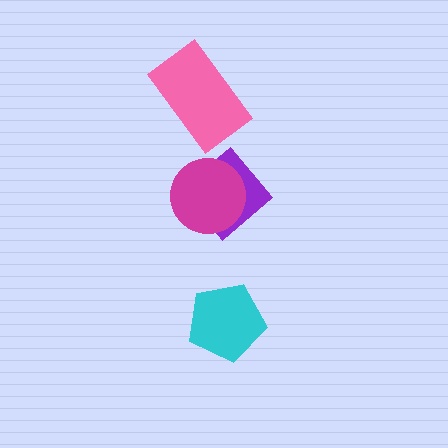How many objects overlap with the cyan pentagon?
0 objects overlap with the cyan pentagon.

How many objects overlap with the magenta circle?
1 object overlaps with the magenta circle.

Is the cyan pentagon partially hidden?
No, no other shape covers it.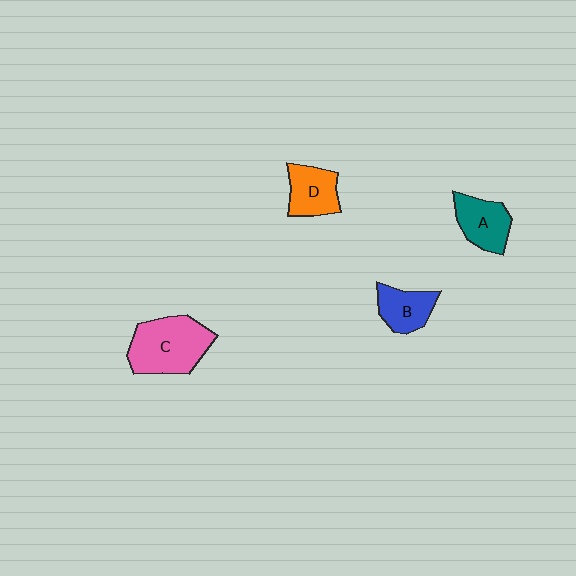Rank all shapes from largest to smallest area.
From largest to smallest: C (pink), A (teal), D (orange), B (blue).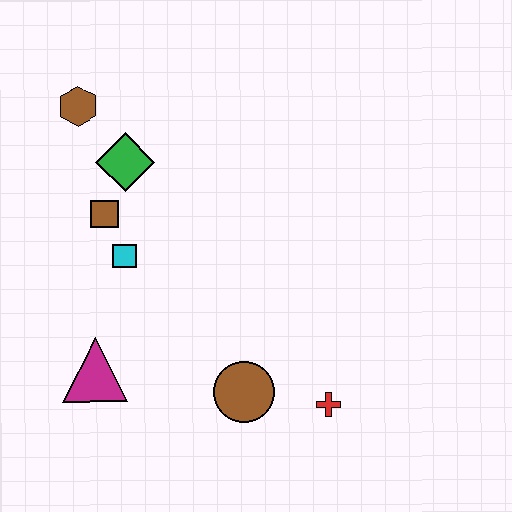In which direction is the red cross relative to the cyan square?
The red cross is to the right of the cyan square.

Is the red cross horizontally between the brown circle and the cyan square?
No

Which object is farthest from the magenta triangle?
The brown hexagon is farthest from the magenta triangle.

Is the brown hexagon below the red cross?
No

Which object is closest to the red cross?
The brown circle is closest to the red cross.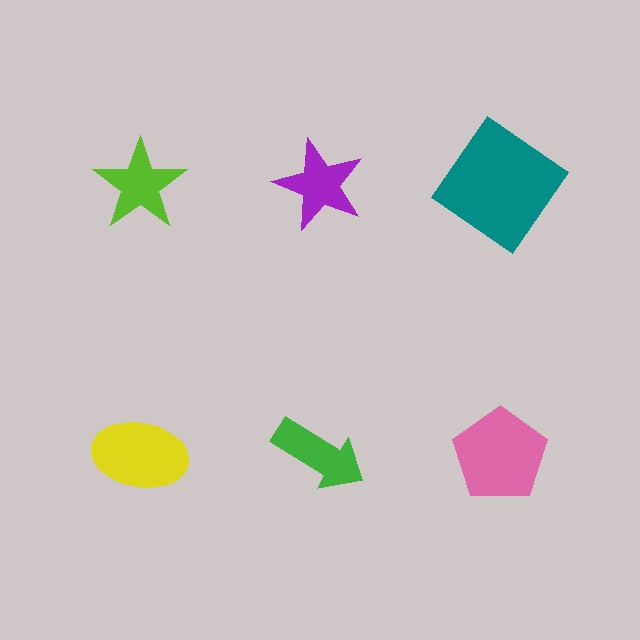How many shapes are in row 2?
3 shapes.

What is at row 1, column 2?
A purple star.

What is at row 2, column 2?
A green arrow.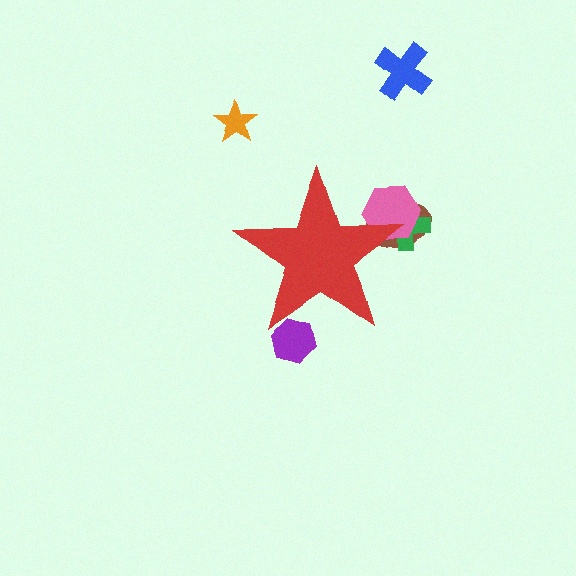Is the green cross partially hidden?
Yes, the green cross is partially hidden behind the red star.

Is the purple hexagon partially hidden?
Yes, the purple hexagon is partially hidden behind the red star.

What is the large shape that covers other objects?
A red star.